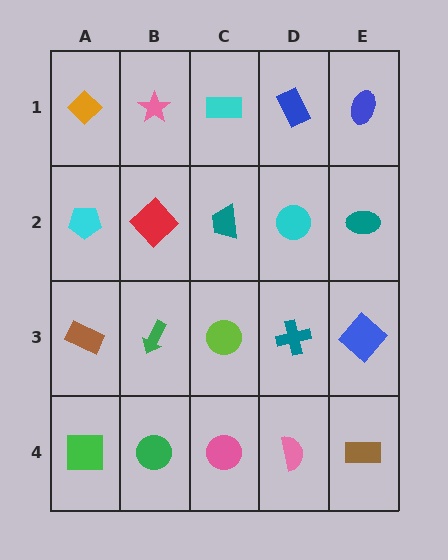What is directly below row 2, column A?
A brown rectangle.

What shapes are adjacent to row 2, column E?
A blue ellipse (row 1, column E), a blue diamond (row 3, column E), a cyan circle (row 2, column D).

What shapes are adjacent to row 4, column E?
A blue diamond (row 3, column E), a pink semicircle (row 4, column D).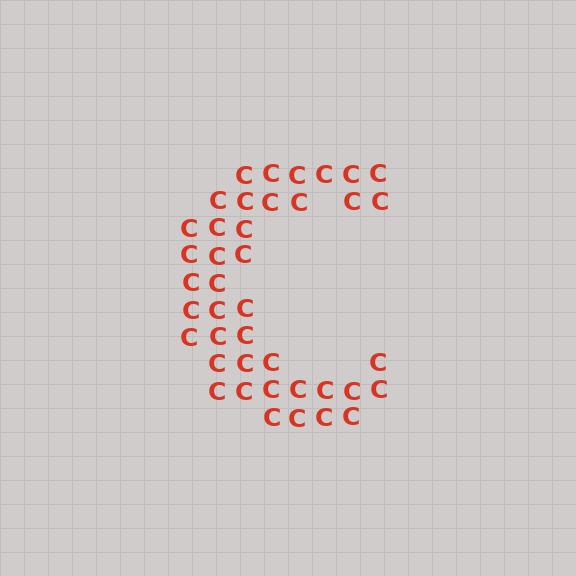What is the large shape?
The large shape is the letter C.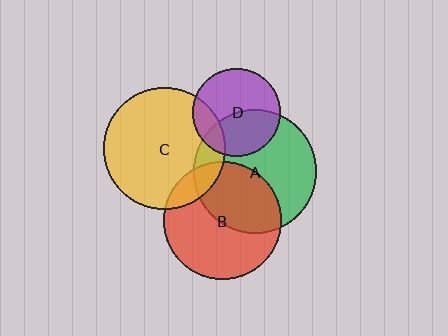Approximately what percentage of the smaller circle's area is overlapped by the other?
Approximately 40%.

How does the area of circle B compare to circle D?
Approximately 1.8 times.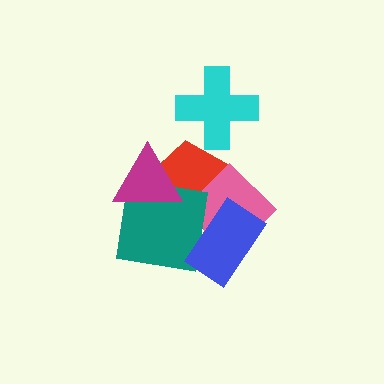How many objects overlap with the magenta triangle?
2 objects overlap with the magenta triangle.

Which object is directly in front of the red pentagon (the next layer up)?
The pink diamond is directly in front of the red pentagon.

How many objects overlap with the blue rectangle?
3 objects overlap with the blue rectangle.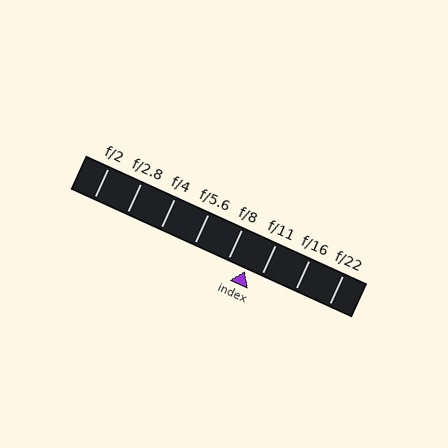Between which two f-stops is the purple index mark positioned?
The index mark is between f/8 and f/11.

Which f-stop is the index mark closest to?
The index mark is closest to f/11.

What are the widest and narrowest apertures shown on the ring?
The widest aperture shown is f/2 and the narrowest is f/22.